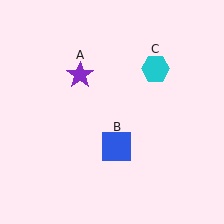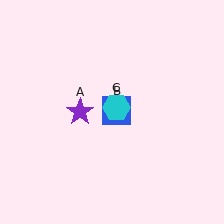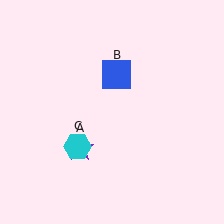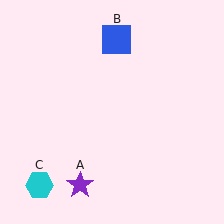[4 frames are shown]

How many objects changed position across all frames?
3 objects changed position: purple star (object A), blue square (object B), cyan hexagon (object C).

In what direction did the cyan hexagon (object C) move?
The cyan hexagon (object C) moved down and to the left.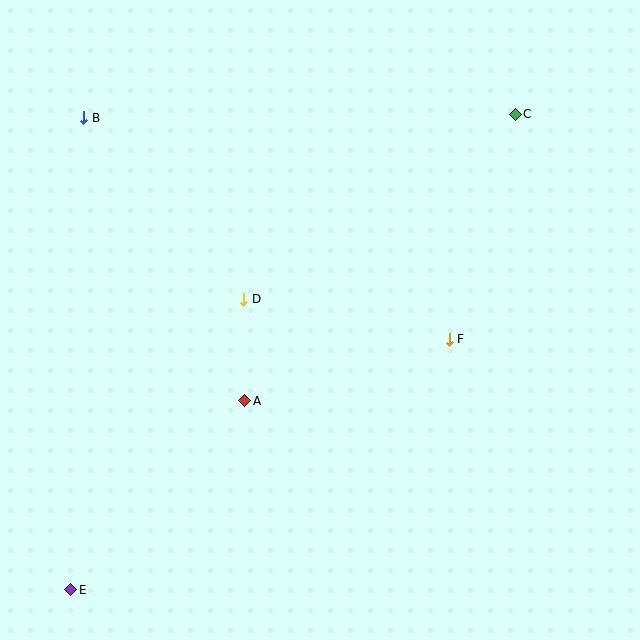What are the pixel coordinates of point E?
Point E is at (71, 590).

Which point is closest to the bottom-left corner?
Point E is closest to the bottom-left corner.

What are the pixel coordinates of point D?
Point D is at (243, 299).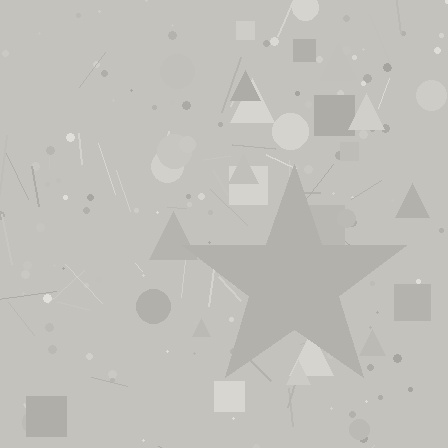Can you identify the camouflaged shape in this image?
The camouflaged shape is a star.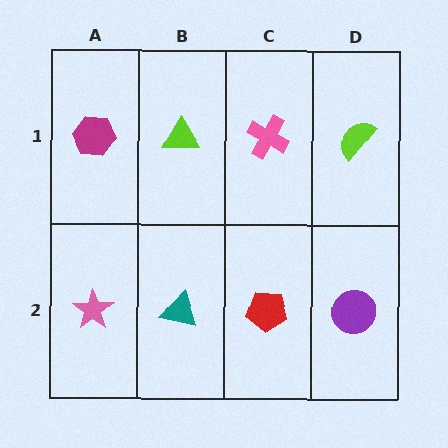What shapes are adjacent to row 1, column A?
A pink star (row 2, column A), a lime triangle (row 1, column B).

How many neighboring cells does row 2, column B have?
3.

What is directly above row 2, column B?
A lime triangle.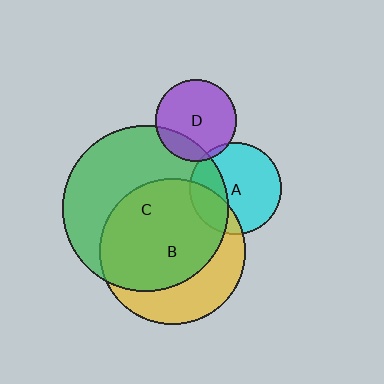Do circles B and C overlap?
Yes.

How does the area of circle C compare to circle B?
Approximately 1.3 times.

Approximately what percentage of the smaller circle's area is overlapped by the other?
Approximately 70%.